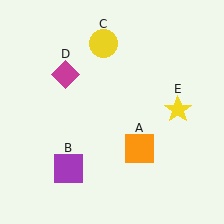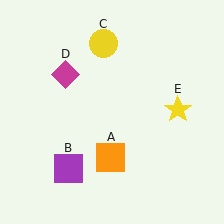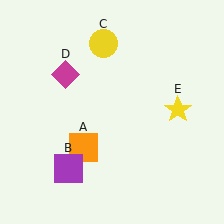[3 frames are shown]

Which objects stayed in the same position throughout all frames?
Purple square (object B) and yellow circle (object C) and magenta diamond (object D) and yellow star (object E) remained stationary.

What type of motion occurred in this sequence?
The orange square (object A) rotated clockwise around the center of the scene.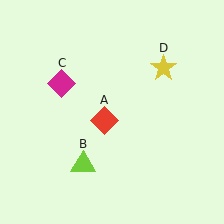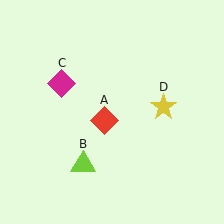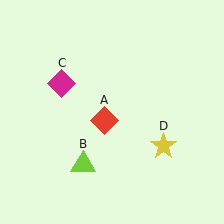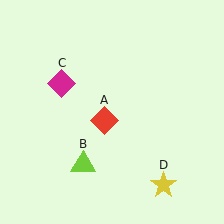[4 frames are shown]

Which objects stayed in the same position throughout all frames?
Red diamond (object A) and lime triangle (object B) and magenta diamond (object C) remained stationary.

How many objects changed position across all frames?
1 object changed position: yellow star (object D).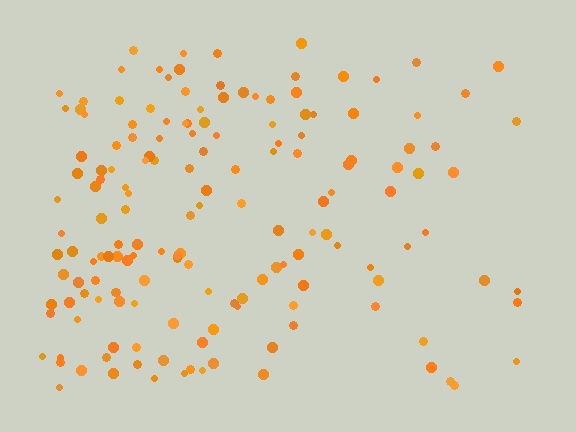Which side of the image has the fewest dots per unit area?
The right.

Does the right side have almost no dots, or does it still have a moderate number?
Still a moderate number, just noticeably fewer than the left.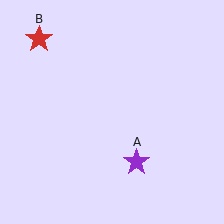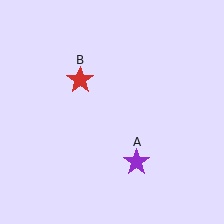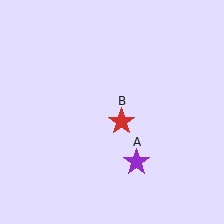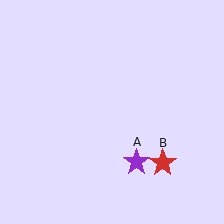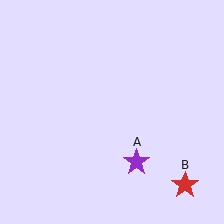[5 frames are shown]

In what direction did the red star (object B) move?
The red star (object B) moved down and to the right.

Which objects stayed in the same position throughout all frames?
Purple star (object A) remained stationary.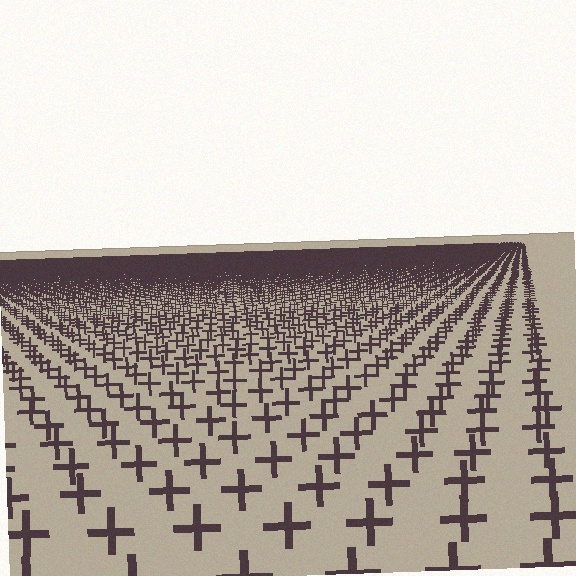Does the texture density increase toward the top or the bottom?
Density increases toward the top.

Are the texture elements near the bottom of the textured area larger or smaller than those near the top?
Larger. Near the bottom, elements are closer to the viewer and appear at a bigger on-screen size.